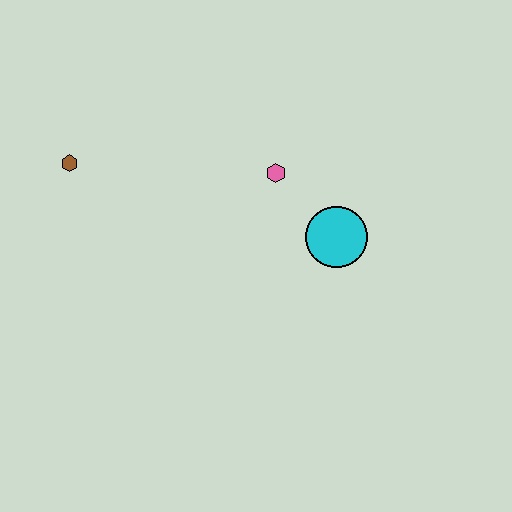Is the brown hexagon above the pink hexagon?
Yes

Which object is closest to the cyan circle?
The pink hexagon is closest to the cyan circle.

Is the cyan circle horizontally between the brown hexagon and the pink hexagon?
No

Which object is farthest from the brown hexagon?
The cyan circle is farthest from the brown hexagon.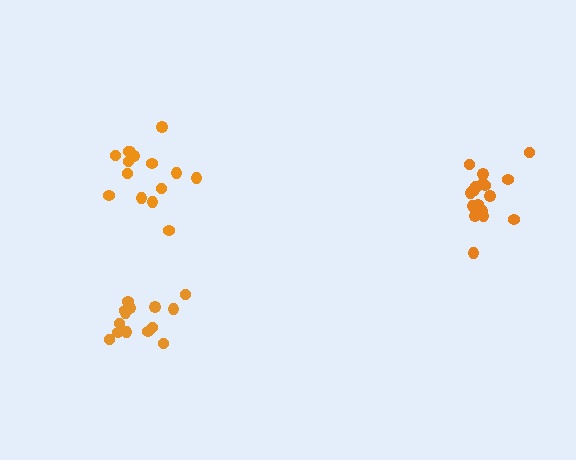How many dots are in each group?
Group 1: 14 dots, Group 2: 15 dots, Group 3: 18 dots (47 total).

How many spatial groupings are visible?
There are 3 spatial groupings.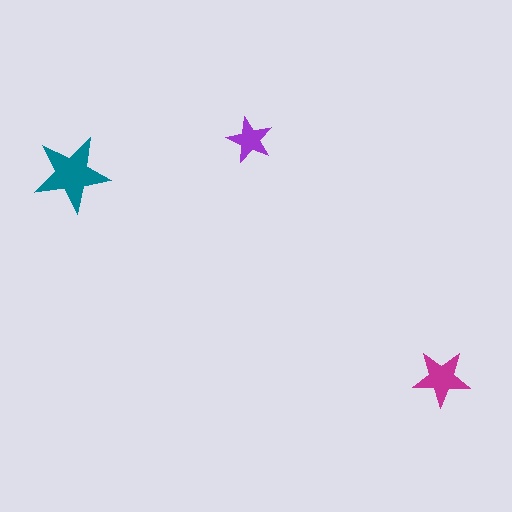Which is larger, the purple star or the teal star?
The teal one.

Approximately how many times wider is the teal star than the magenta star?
About 1.5 times wider.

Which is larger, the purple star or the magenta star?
The magenta one.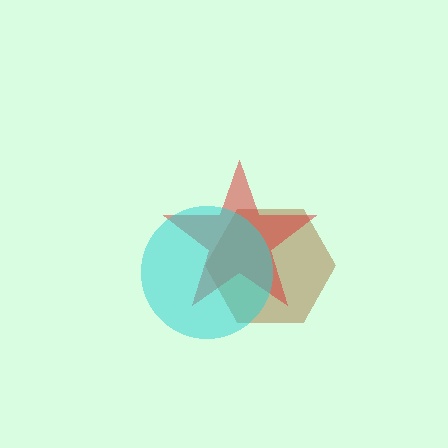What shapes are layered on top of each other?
The layered shapes are: a brown hexagon, a red star, a cyan circle.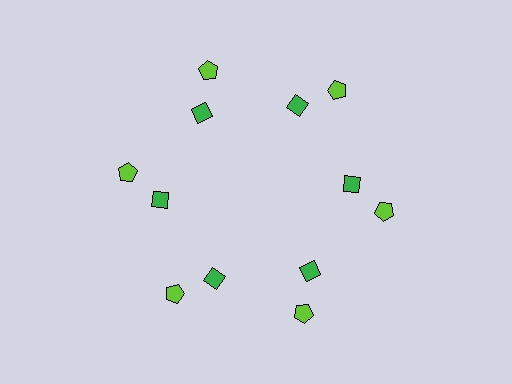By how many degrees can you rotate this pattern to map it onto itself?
The pattern maps onto itself every 60 degrees of rotation.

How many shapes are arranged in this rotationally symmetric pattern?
There are 12 shapes, arranged in 6 groups of 2.